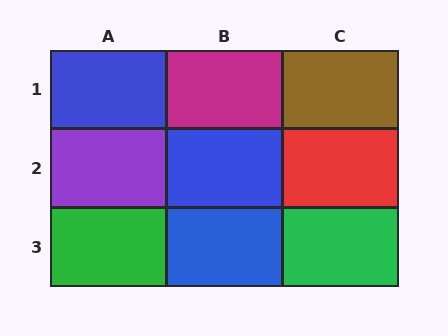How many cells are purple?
1 cell is purple.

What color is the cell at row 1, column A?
Blue.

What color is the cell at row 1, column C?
Brown.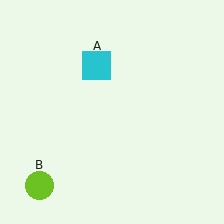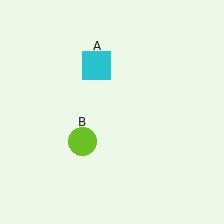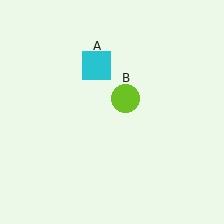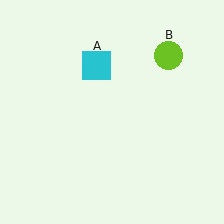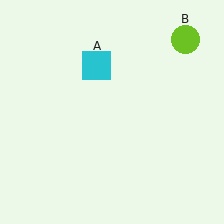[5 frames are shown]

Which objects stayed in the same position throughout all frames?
Cyan square (object A) remained stationary.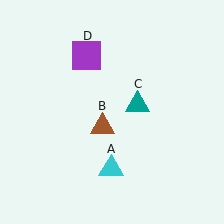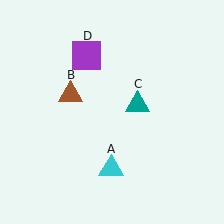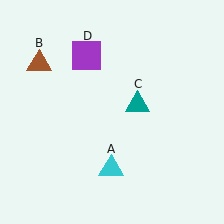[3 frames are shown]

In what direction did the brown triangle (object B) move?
The brown triangle (object B) moved up and to the left.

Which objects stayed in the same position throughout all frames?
Cyan triangle (object A) and teal triangle (object C) and purple square (object D) remained stationary.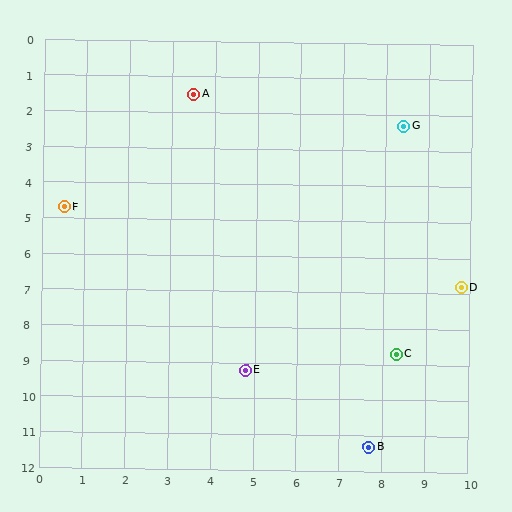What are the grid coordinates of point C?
Point C is at approximately (8.3, 8.7).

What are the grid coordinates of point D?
Point D is at approximately (9.8, 6.8).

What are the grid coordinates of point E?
Point E is at approximately (4.8, 9.2).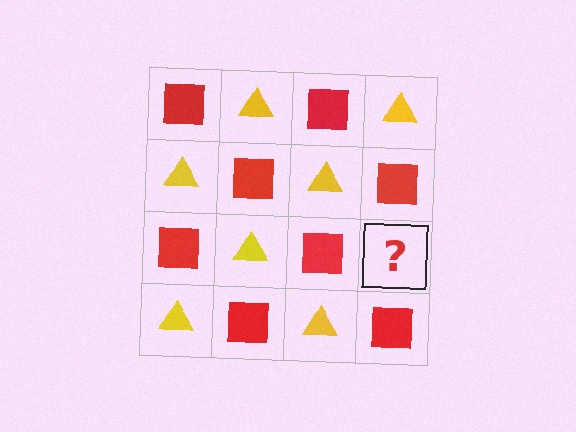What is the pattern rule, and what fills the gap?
The rule is that it alternates red square and yellow triangle in a checkerboard pattern. The gap should be filled with a yellow triangle.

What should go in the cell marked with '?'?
The missing cell should contain a yellow triangle.